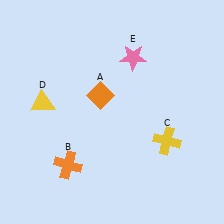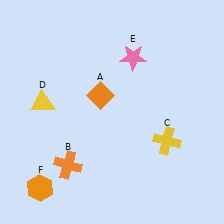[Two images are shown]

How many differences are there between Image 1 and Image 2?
There is 1 difference between the two images.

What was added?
An orange hexagon (F) was added in Image 2.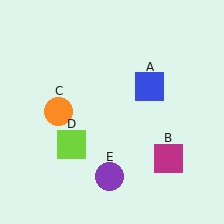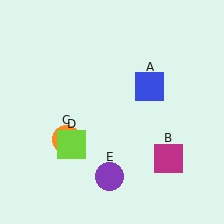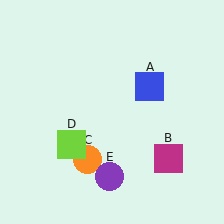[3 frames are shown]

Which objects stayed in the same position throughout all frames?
Blue square (object A) and magenta square (object B) and lime square (object D) and purple circle (object E) remained stationary.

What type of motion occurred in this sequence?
The orange circle (object C) rotated counterclockwise around the center of the scene.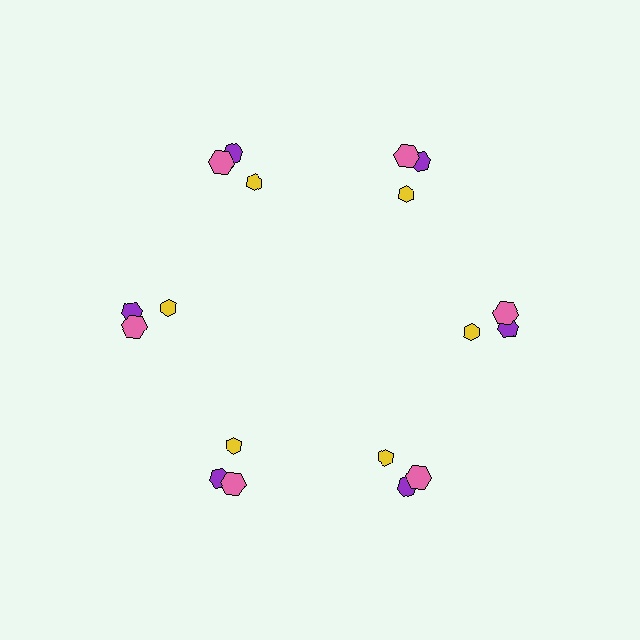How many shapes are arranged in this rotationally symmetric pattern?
There are 18 shapes, arranged in 6 groups of 3.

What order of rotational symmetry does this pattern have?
This pattern has 6-fold rotational symmetry.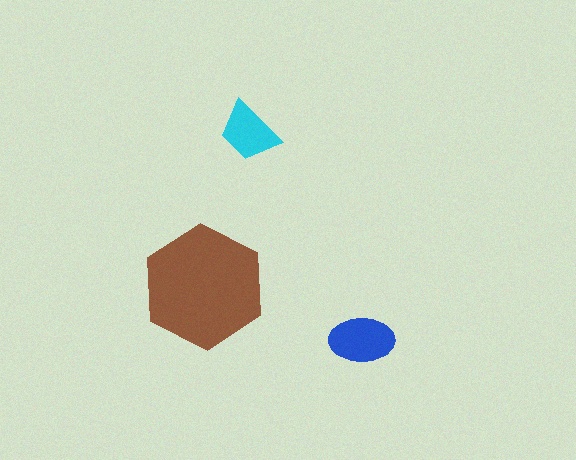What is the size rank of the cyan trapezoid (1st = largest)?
3rd.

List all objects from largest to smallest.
The brown hexagon, the blue ellipse, the cyan trapezoid.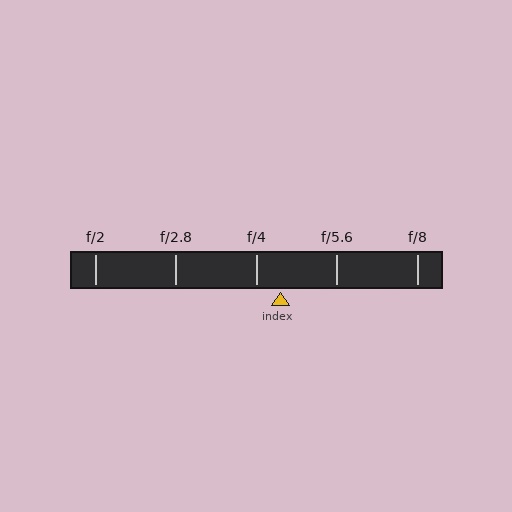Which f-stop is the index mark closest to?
The index mark is closest to f/4.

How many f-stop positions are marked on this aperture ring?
There are 5 f-stop positions marked.